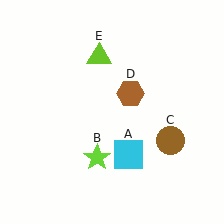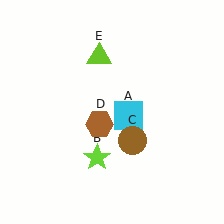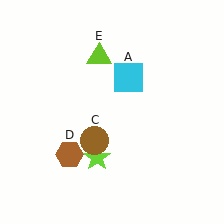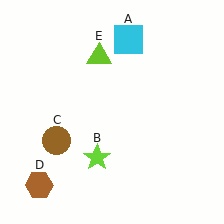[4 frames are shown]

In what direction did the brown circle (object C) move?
The brown circle (object C) moved left.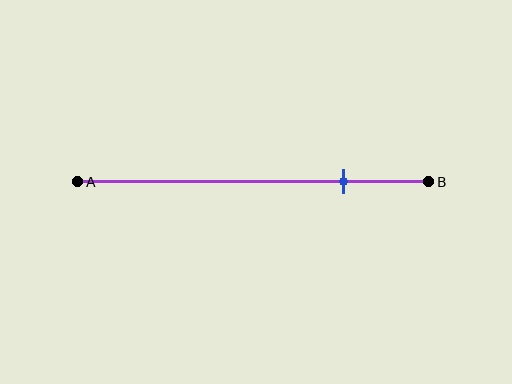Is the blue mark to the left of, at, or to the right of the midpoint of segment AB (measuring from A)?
The blue mark is to the right of the midpoint of segment AB.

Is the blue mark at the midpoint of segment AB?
No, the mark is at about 75% from A, not at the 50% midpoint.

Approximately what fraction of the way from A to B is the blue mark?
The blue mark is approximately 75% of the way from A to B.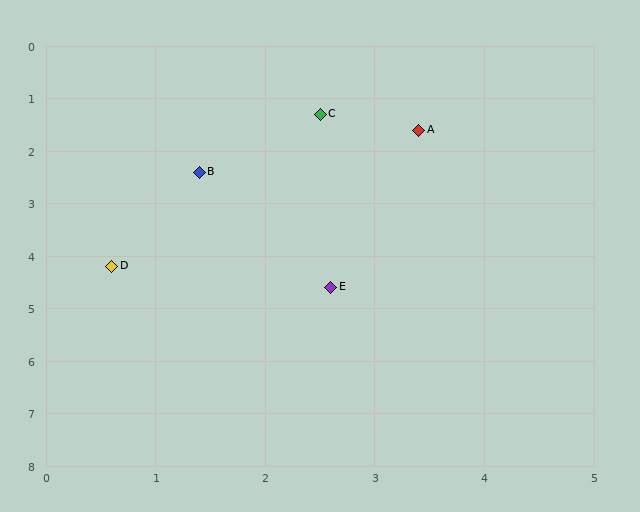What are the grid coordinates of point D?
Point D is at approximately (0.6, 4.2).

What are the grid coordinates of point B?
Point B is at approximately (1.4, 2.4).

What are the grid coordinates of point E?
Point E is at approximately (2.6, 4.6).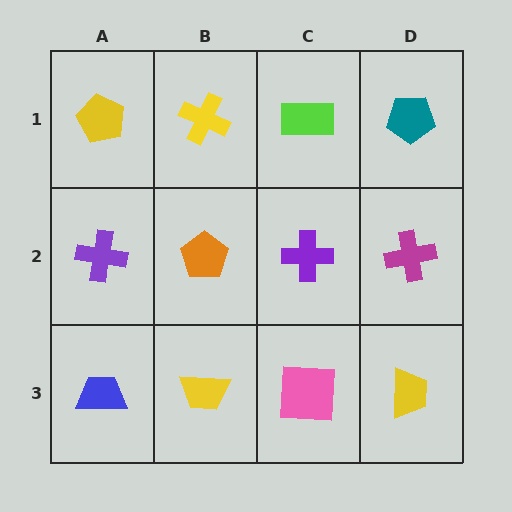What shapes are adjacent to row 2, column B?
A yellow cross (row 1, column B), a yellow trapezoid (row 3, column B), a purple cross (row 2, column A), a purple cross (row 2, column C).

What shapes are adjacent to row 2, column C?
A lime rectangle (row 1, column C), a pink square (row 3, column C), an orange pentagon (row 2, column B), a magenta cross (row 2, column D).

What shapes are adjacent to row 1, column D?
A magenta cross (row 2, column D), a lime rectangle (row 1, column C).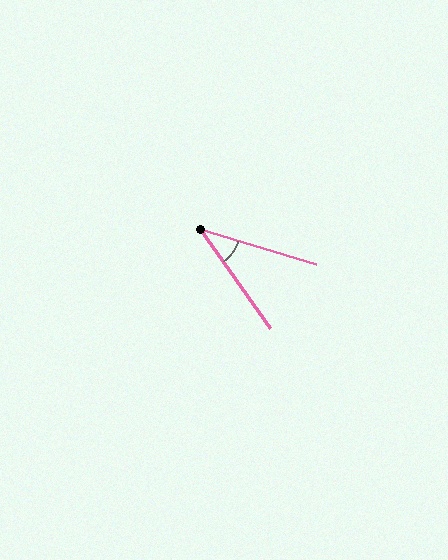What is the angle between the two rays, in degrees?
Approximately 38 degrees.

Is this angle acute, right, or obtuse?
It is acute.